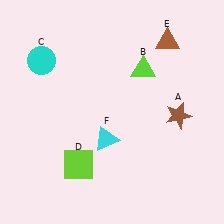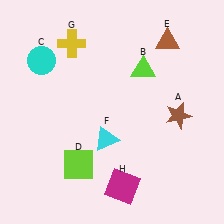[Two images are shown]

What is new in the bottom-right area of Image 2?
A magenta square (H) was added in the bottom-right area of Image 2.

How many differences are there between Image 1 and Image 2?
There are 2 differences between the two images.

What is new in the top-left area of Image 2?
A yellow cross (G) was added in the top-left area of Image 2.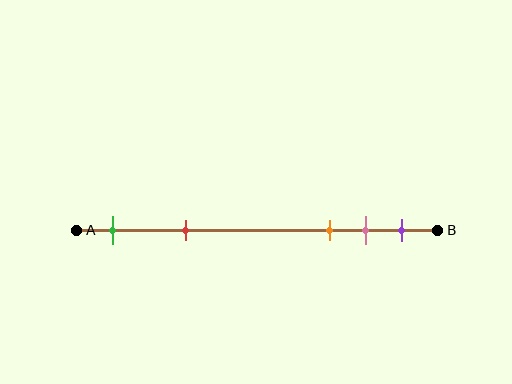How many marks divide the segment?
There are 5 marks dividing the segment.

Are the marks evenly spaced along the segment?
No, the marks are not evenly spaced.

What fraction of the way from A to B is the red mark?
The red mark is approximately 30% (0.3) of the way from A to B.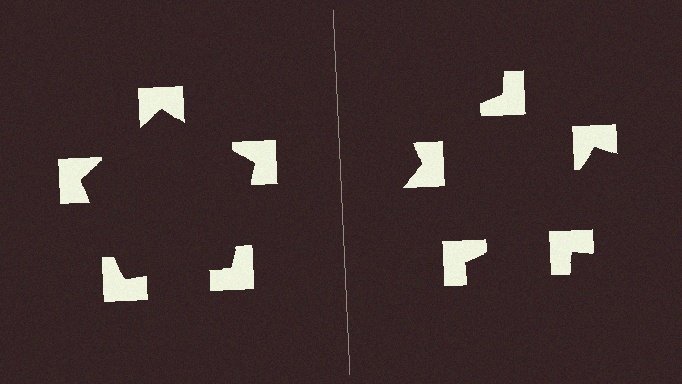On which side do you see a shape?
An illusory pentagon appears on the left side. On the right side the wedge cuts are rotated, so no coherent shape forms.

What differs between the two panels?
The notched squares are positioned identically on both sides; only the wedge orientations differ. On the left they align to a pentagon; on the right they are misaligned.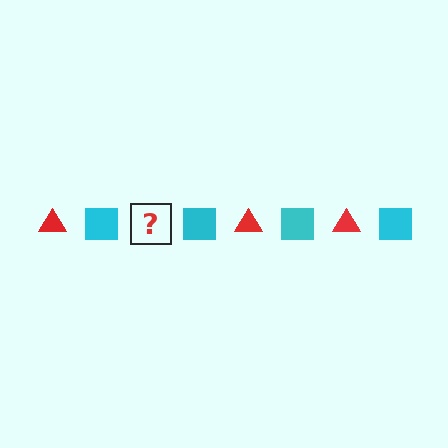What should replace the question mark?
The question mark should be replaced with a red triangle.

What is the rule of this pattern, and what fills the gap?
The rule is that the pattern alternates between red triangle and cyan square. The gap should be filled with a red triangle.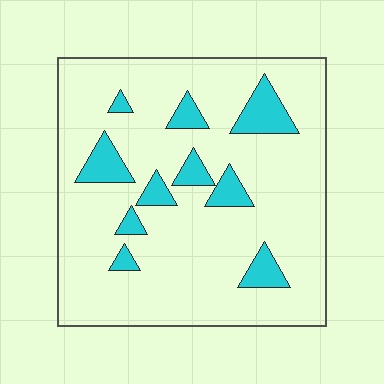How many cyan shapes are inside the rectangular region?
10.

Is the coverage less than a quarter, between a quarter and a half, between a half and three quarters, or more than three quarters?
Less than a quarter.